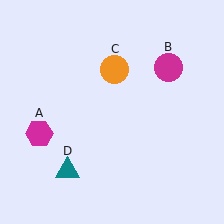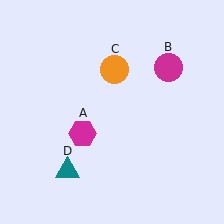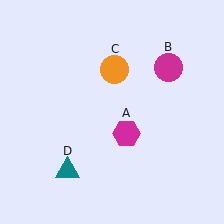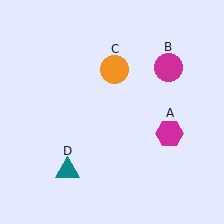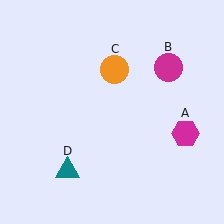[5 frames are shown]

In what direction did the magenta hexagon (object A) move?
The magenta hexagon (object A) moved right.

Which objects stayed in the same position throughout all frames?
Magenta circle (object B) and orange circle (object C) and teal triangle (object D) remained stationary.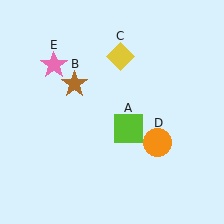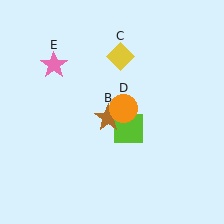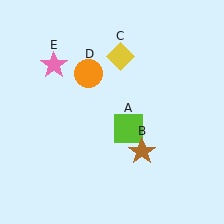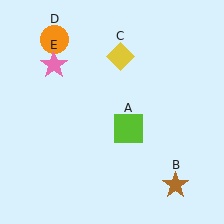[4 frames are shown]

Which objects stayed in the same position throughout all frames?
Lime square (object A) and yellow diamond (object C) and pink star (object E) remained stationary.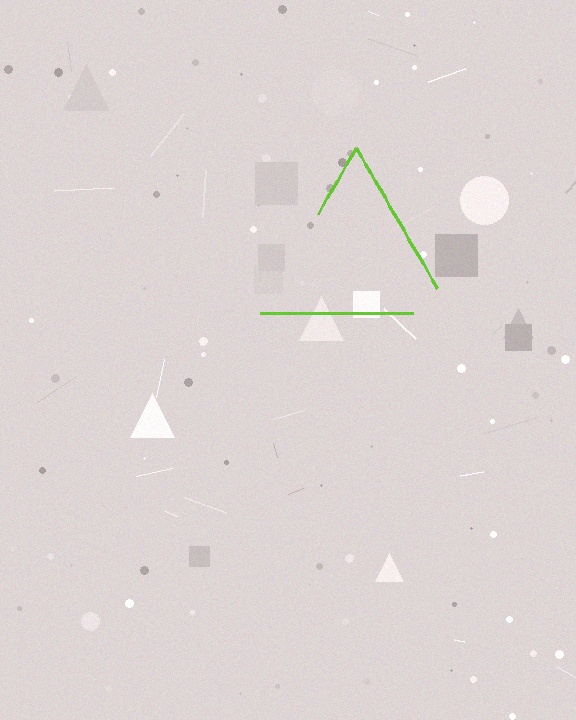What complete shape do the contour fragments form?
The contour fragments form a triangle.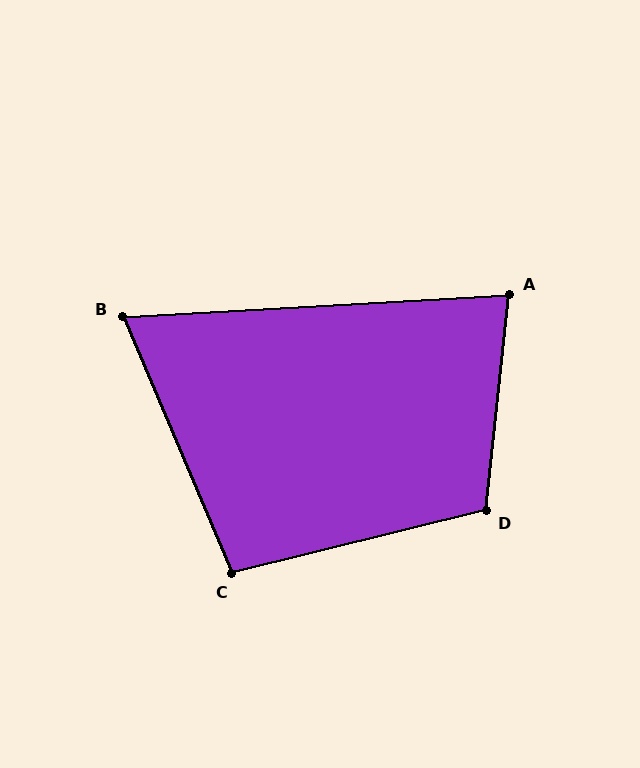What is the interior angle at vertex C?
Approximately 99 degrees (obtuse).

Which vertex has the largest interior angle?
D, at approximately 110 degrees.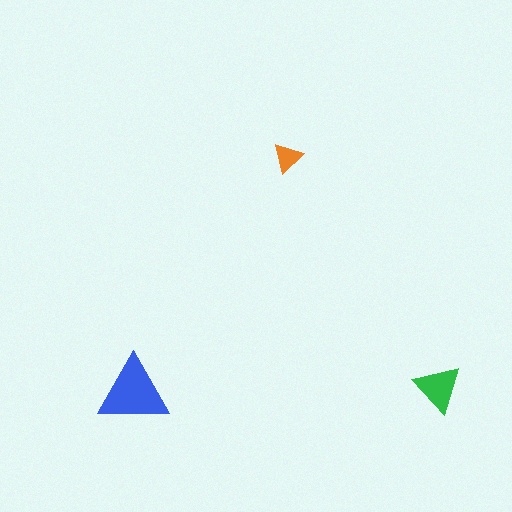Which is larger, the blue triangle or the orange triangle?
The blue one.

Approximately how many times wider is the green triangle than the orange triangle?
About 1.5 times wider.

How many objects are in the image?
There are 3 objects in the image.